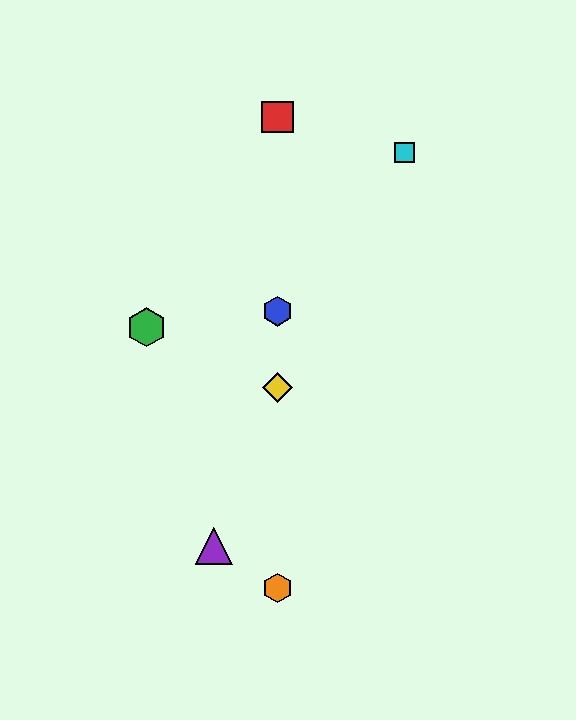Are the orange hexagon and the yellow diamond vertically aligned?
Yes, both are at x≈277.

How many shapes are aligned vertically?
4 shapes (the red square, the blue hexagon, the yellow diamond, the orange hexagon) are aligned vertically.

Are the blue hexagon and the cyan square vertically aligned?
No, the blue hexagon is at x≈277 and the cyan square is at x≈404.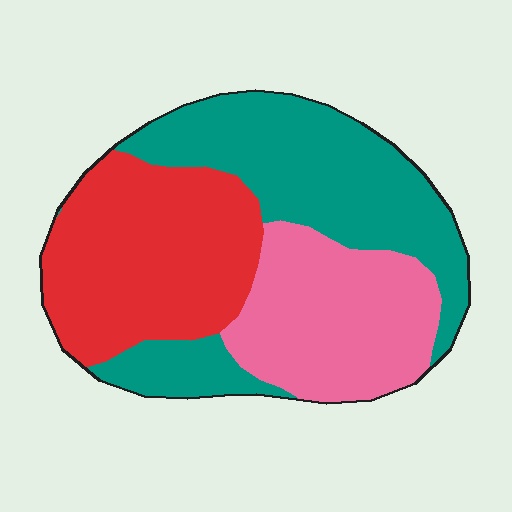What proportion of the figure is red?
Red takes up about one third (1/3) of the figure.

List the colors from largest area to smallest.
From largest to smallest: teal, red, pink.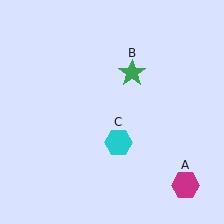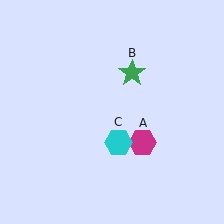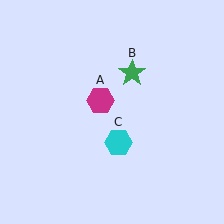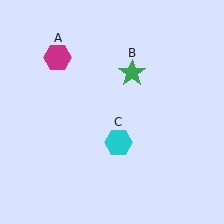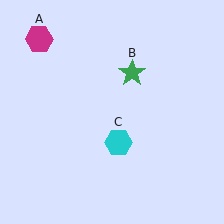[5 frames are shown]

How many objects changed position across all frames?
1 object changed position: magenta hexagon (object A).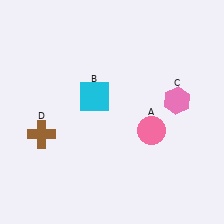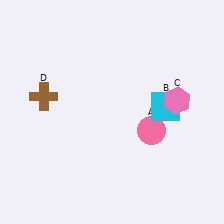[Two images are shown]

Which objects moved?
The objects that moved are: the cyan square (B), the brown cross (D).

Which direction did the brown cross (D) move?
The brown cross (D) moved up.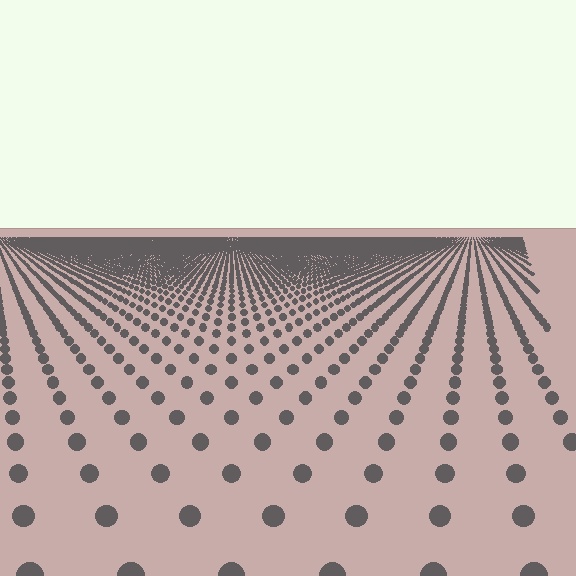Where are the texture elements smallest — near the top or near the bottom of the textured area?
Near the top.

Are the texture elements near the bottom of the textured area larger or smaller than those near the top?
Larger. Near the bottom, elements are closer to the viewer and appear at a bigger on-screen size.